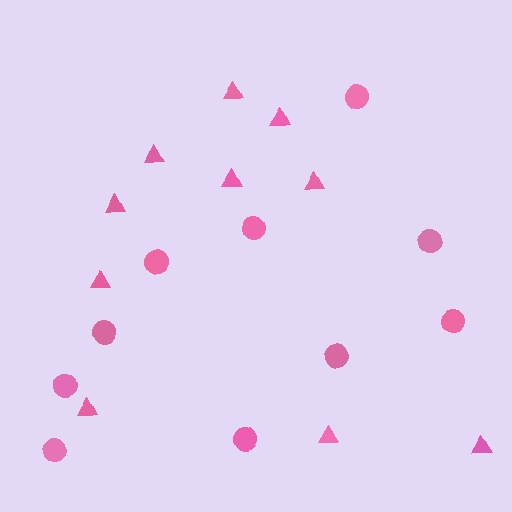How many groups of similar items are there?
There are 2 groups: one group of circles (10) and one group of triangles (10).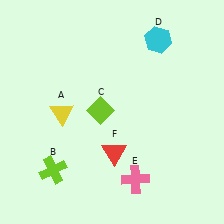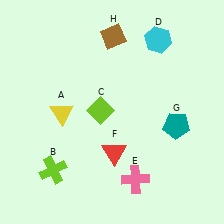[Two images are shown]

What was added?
A teal pentagon (G), a brown diamond (H) were added in Image 2.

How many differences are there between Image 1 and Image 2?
There are 2 differences between the two images.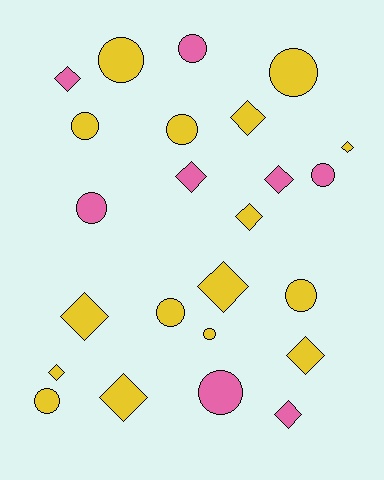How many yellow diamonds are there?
There are 8 yellow diamonds.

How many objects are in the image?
There are 24 objects.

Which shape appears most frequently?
Diamond, with 12 objects.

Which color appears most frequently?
Yellow, with 16 objects.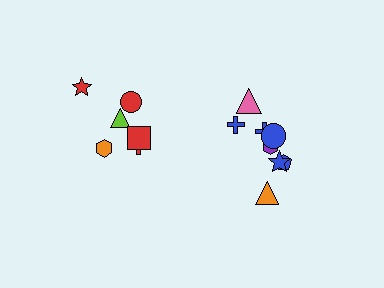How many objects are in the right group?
There are 8 objects.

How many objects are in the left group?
There are 6 objects.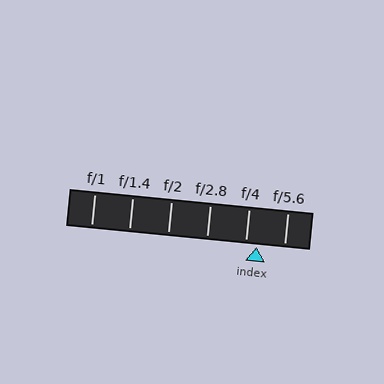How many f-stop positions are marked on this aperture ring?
There are 6 f-stop positions marked.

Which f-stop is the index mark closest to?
The index mark is closest to f/4.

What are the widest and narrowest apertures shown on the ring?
The widest aperture shown is f/1 and the narrowest is f/5.6.